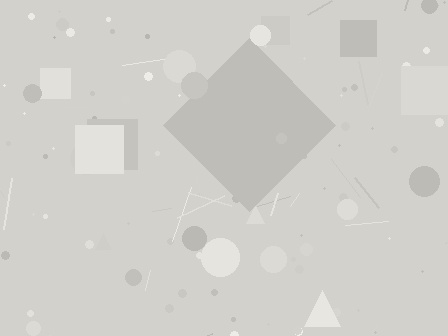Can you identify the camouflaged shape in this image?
The camouflaged shape is a diamond.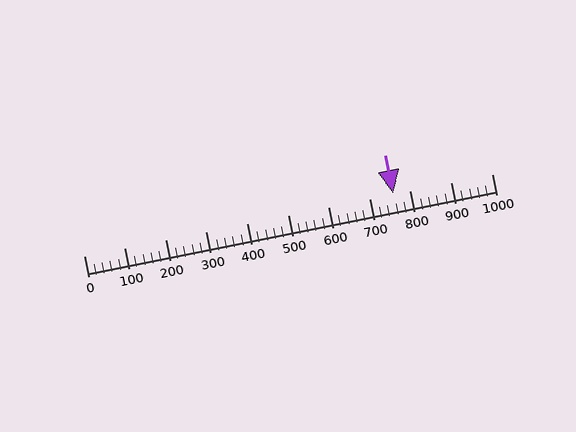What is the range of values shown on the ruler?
The ruler shows values from 0 to 1000.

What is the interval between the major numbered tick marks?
The major tick marks are spaced 100 units apart.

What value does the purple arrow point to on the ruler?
The purple arrow points to approximately 757.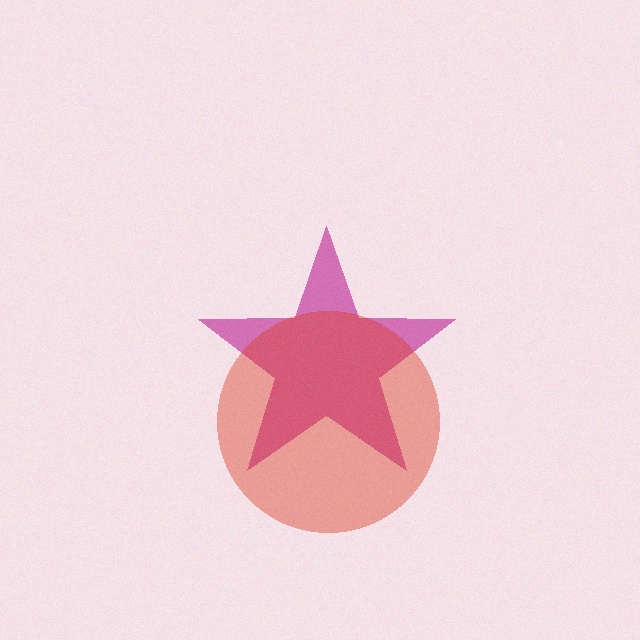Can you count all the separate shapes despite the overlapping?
Yes, there are 2 separate shapes.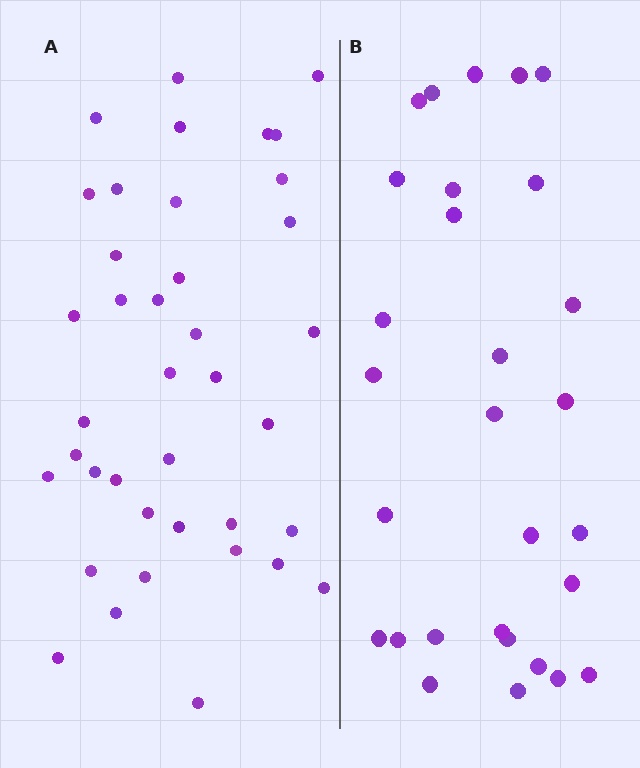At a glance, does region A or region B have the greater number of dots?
Region A (the left region) has more dots.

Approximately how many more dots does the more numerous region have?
Region A has roughly 10 or so more dots than region B.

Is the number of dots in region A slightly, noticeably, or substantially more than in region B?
Region A has noticeably more, but not dramatically so. The ratio is roughly 1.3 to 1.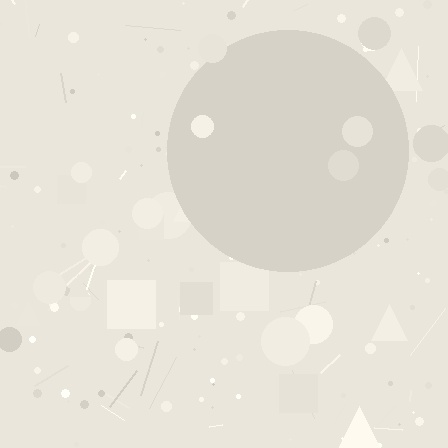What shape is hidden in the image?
A circle is hidden in the image.